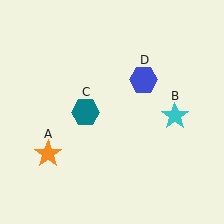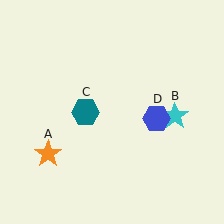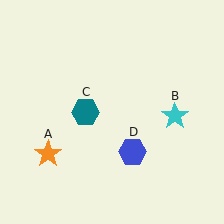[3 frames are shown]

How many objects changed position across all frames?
1 object changed position: blue hexagon (object D).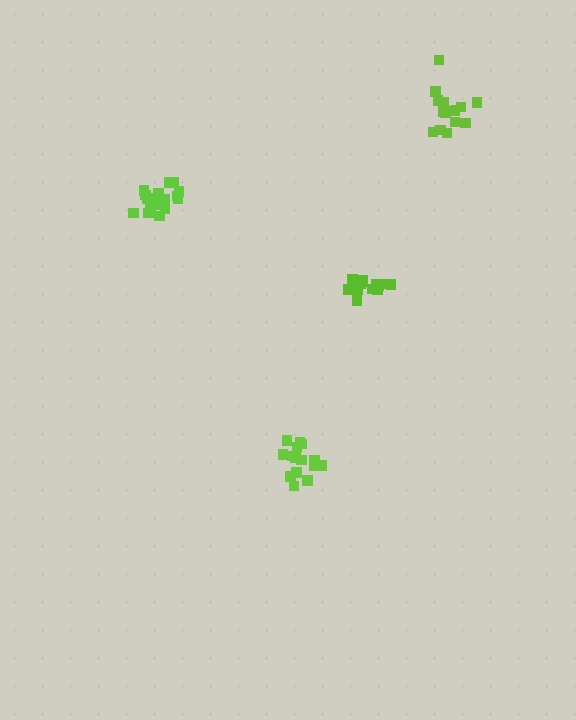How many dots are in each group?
Group 1: 15 dots, Group 2: 14 dots, Group 3: 15 dots, Group 4: 17 dots (61 total).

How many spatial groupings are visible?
There are 4 spatial groupings.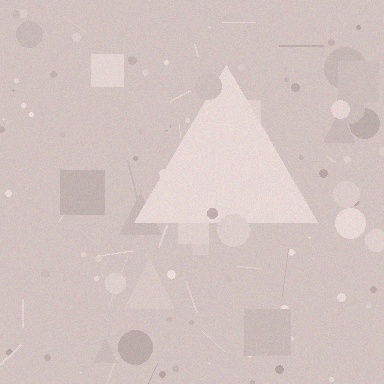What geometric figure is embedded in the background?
A triangle is embedded in the background.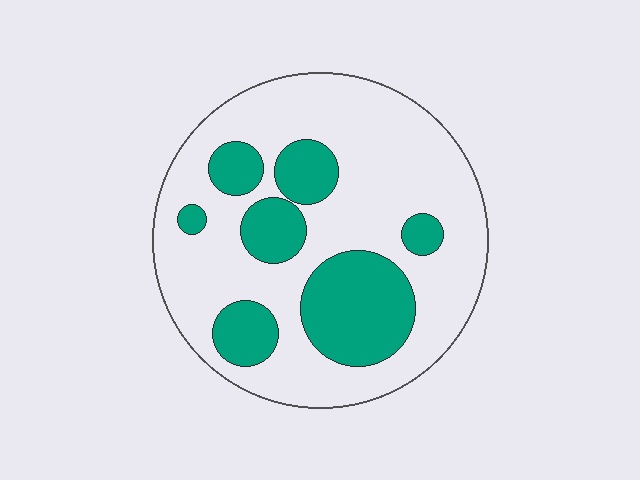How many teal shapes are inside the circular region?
7.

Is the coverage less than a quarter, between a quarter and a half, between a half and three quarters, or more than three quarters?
Between a quarter and a half.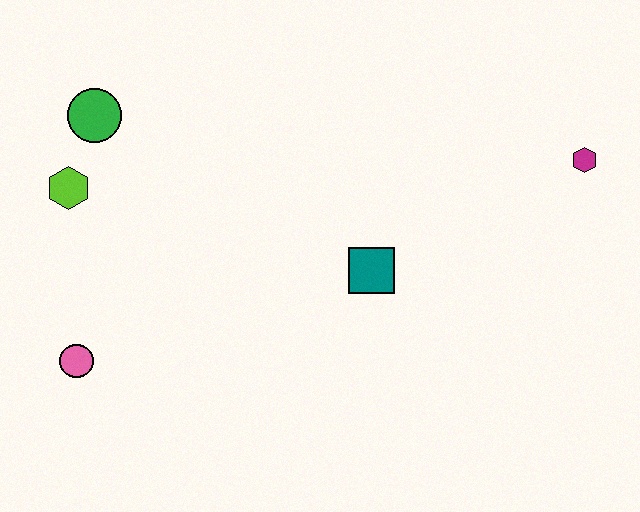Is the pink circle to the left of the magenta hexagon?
Yes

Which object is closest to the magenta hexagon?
The teal square is closest to the magenta hexagon.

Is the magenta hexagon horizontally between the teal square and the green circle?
No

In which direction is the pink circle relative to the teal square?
The pink circle is to the left of the teal square.